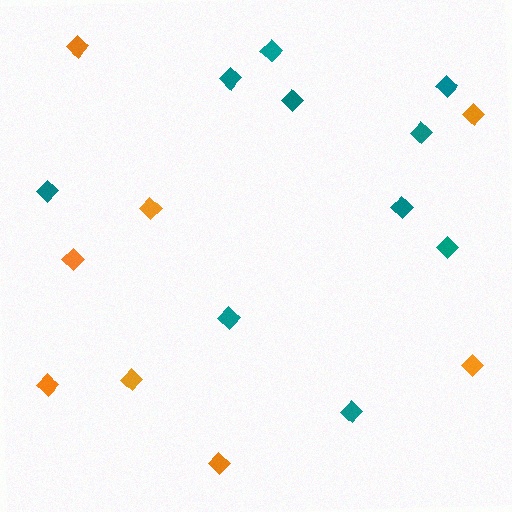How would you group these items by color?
There are 2 groups: one group of teal diamonds (10) and one group of orange diamonds (8).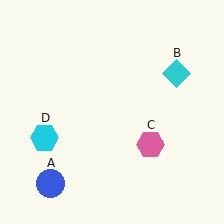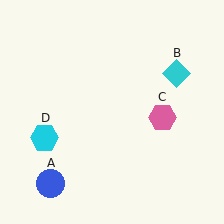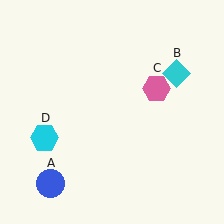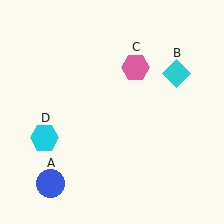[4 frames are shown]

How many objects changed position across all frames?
1 object changed position: pink hexagon (object C).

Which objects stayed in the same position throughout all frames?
Blue circle (object A) and cyan diamond (object B) and cyan hexagon (object D) remained stationary.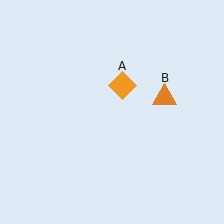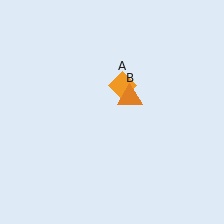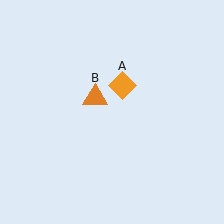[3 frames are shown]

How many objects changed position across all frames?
1 object changed position: orange triangle (object B).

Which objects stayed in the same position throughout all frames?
Orange diamond (object A) remained stationary.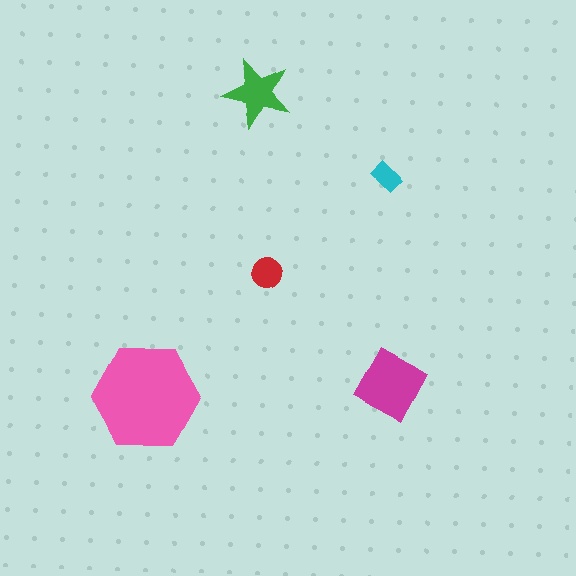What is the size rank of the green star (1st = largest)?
3rd.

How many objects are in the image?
There are 5 objects in the image.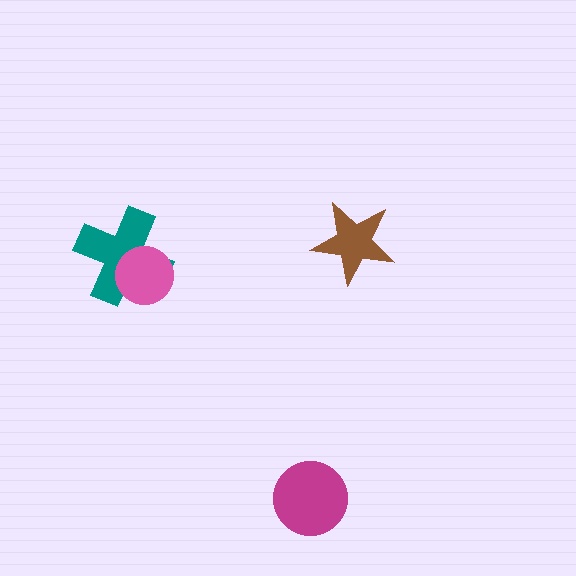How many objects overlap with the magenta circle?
0 objects overlap with the magenta circle.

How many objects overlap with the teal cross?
1 object overlaps with the teal cross.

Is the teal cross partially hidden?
Yes, it is partially covered by another shape.